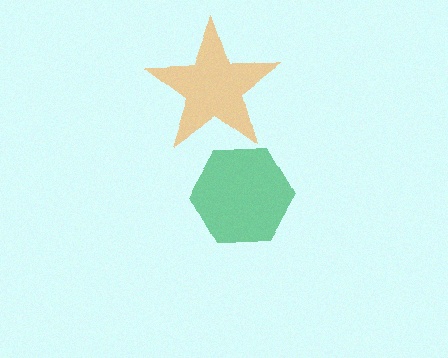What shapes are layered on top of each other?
The layered shapes are: an orange star, a green hexagon.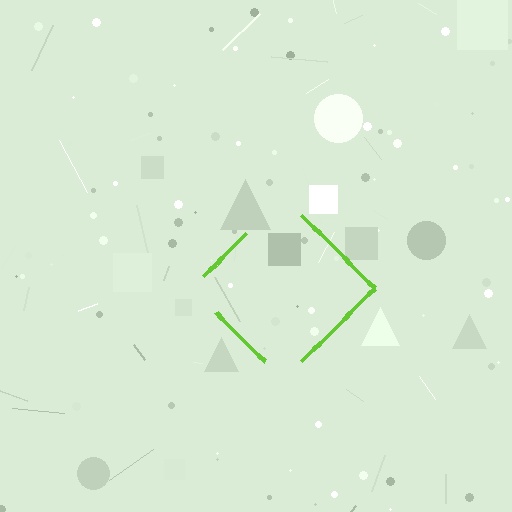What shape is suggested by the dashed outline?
The dashed outline suggests a diamond.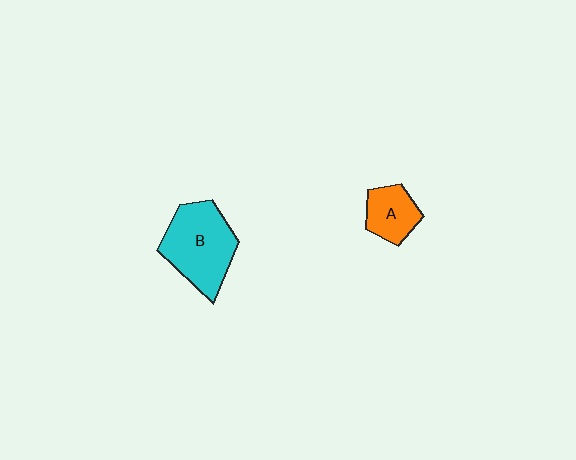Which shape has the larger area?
Shape B (cyan).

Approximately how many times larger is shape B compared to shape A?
Approximately 2.0 times.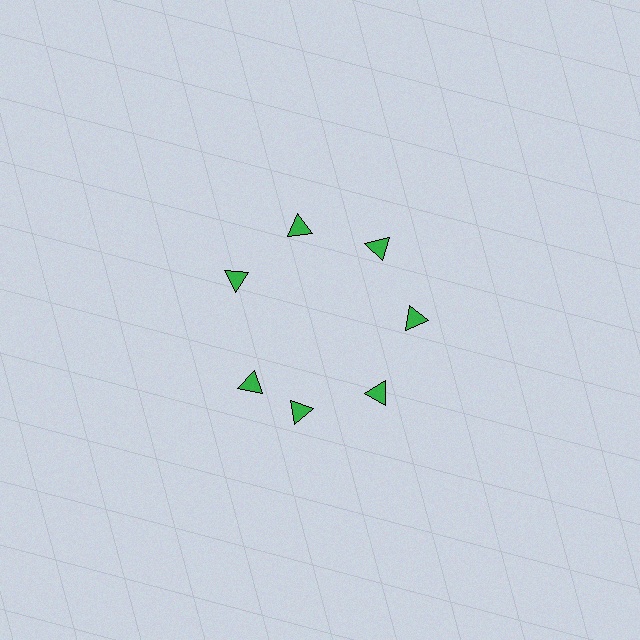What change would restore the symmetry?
The symmetry would be restored by rotating it back into even spacing with its neighbors so that all 7 triangles sit at equal angles and equal distance from the center.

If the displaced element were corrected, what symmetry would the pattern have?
It would have 7-fold rotational symmetry — the pattern would map onto itself every 51 degrees.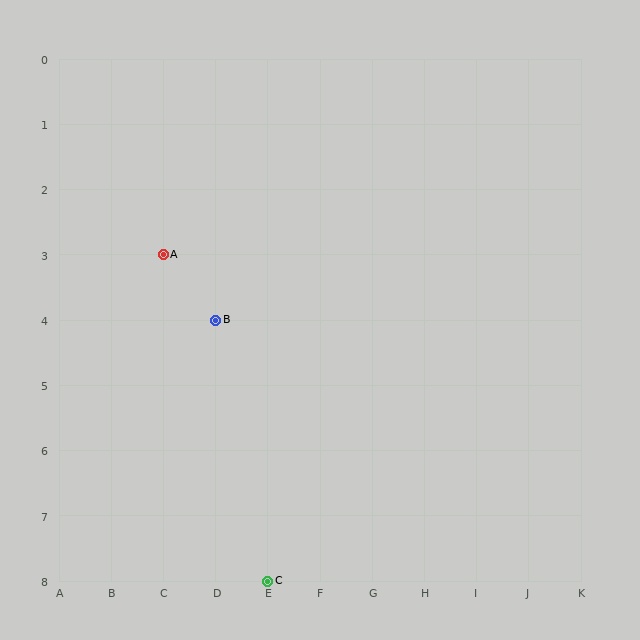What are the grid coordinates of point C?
Point C is at grid coordinates (E, 8).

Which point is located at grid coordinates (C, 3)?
Point A is at (C, 3).